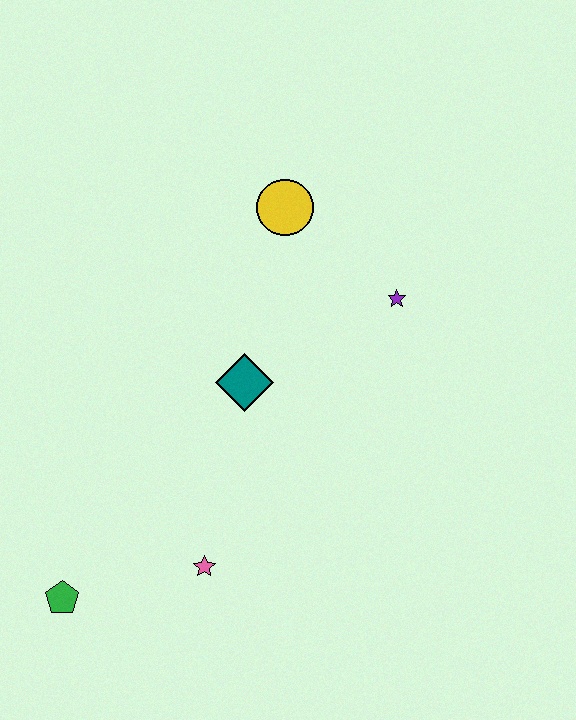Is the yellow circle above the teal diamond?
Yes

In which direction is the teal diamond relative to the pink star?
The teal diamond is above the pink star.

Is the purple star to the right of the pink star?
Yes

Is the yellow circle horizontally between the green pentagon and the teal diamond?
No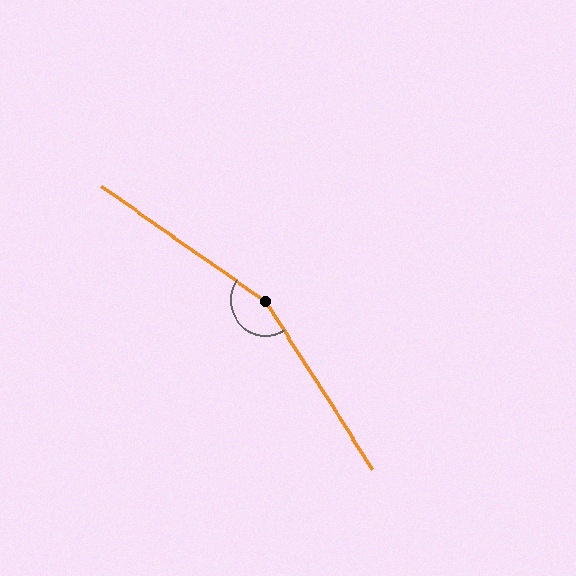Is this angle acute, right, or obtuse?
It is obtuse.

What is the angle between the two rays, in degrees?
Approximately 157 degrees.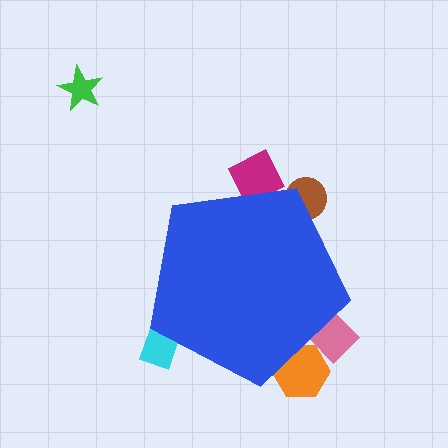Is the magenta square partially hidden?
Yes, the magenta square is partially hidden behind the blue pentagon.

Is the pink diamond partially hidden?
Yes, the pink diamond is partially hidden behind the blue pentagon.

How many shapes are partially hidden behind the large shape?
5 shapes are partially hidden.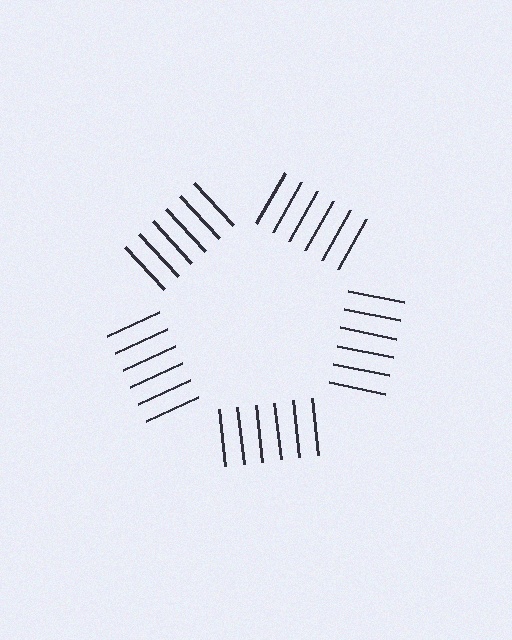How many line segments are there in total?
30 — 6 along each of the 5 edges.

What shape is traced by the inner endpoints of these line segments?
An illusory pentagon — the line segments terminate on its edges but no continuous stroke is drawn.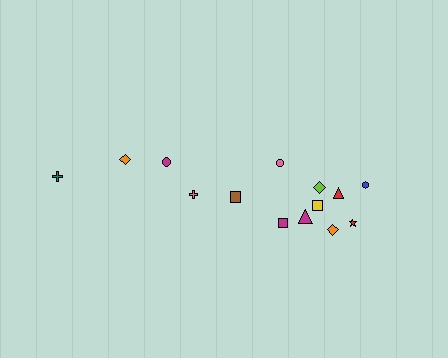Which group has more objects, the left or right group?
The right group.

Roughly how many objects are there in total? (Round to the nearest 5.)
Roughly 15 objects in total.